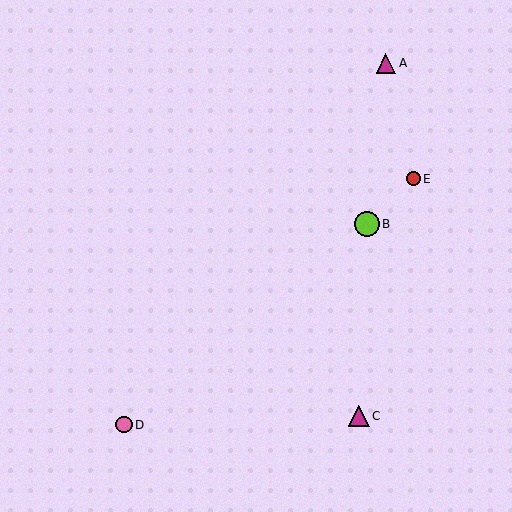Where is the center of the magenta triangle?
The center of the magenta triangle is at (359, 416).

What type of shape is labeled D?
Shape D is a pink circle.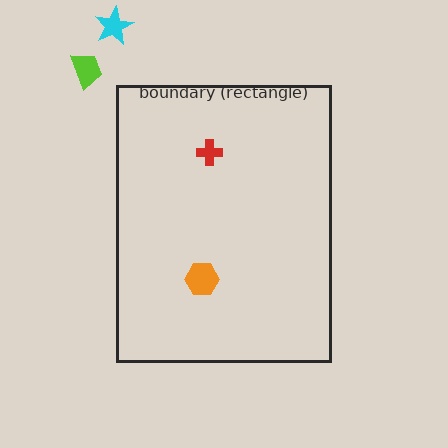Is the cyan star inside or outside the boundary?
Outside.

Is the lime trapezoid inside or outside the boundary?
Outside.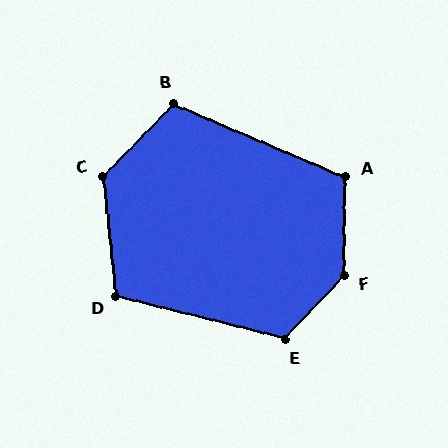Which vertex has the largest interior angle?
F, at approximately 138 degrees.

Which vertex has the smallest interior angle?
D, at approximately 110 degrees.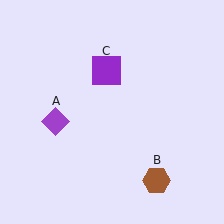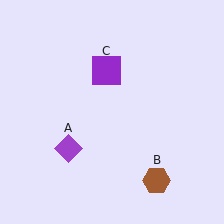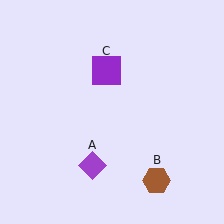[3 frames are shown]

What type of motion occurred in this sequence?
The purple diamond (object A) rotated counterclockwise around the center of the scene.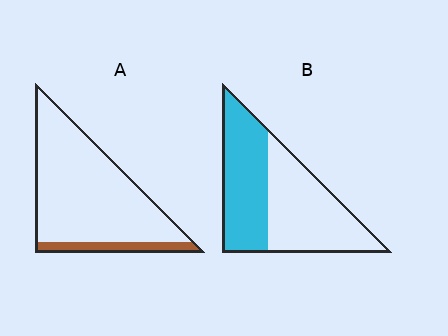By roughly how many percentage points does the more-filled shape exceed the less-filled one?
By roughly 35 percentage points (B over A).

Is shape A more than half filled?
No.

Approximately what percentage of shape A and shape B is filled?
A is approximately 10% and B is approximately 45%.